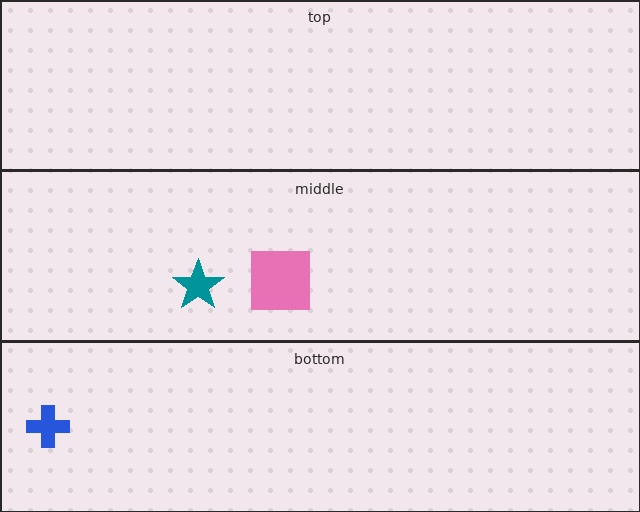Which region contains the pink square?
The middle region.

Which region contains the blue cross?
The bottom region.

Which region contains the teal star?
The middle region.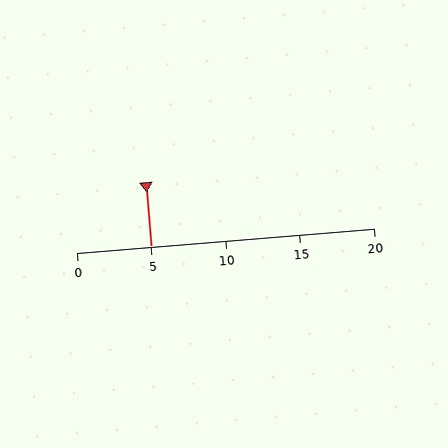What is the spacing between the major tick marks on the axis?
The major ticks are spaced 5 apart.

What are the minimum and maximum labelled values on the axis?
The axis runs from 0 to 20.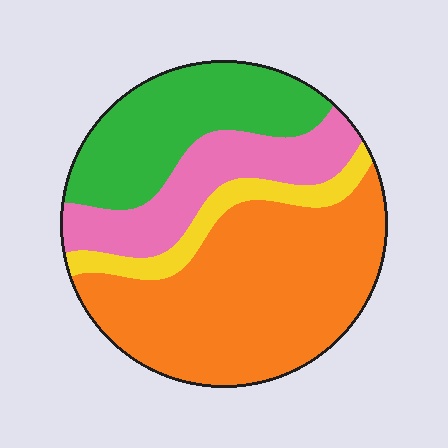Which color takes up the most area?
Orange, at roughly 45%.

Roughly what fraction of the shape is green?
Green takes up between a sixth and a third of the shape.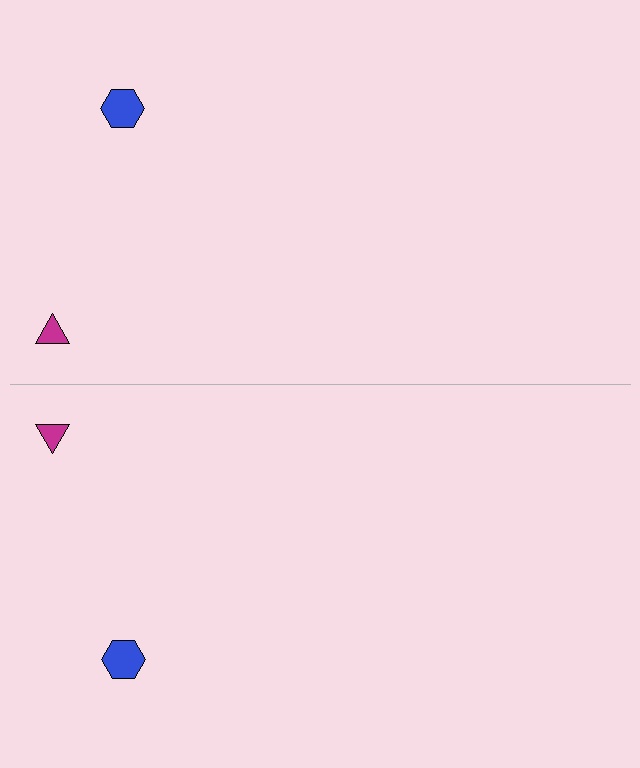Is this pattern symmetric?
Yes, this pattern has bilateral (reflection) symmetry.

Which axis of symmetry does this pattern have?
The pattern has a horizontal axis of symmetry running through the center of the image.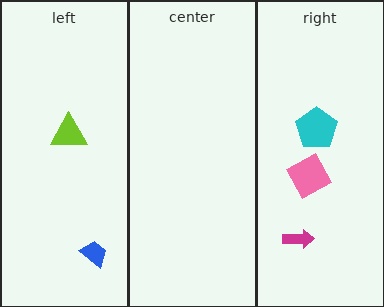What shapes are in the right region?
The cyan pentagon, the pink square, the magenta arrow.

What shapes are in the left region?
The blue trapezoid, the lime triangle.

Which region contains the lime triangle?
The left region.